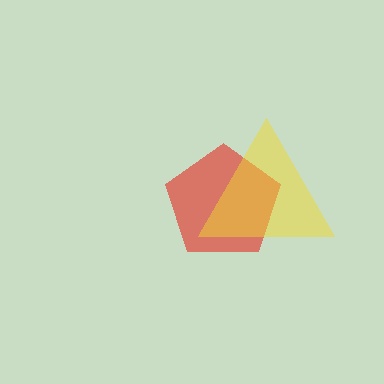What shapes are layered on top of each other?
The layered shapes are: a red pentagon, a yellow triangle.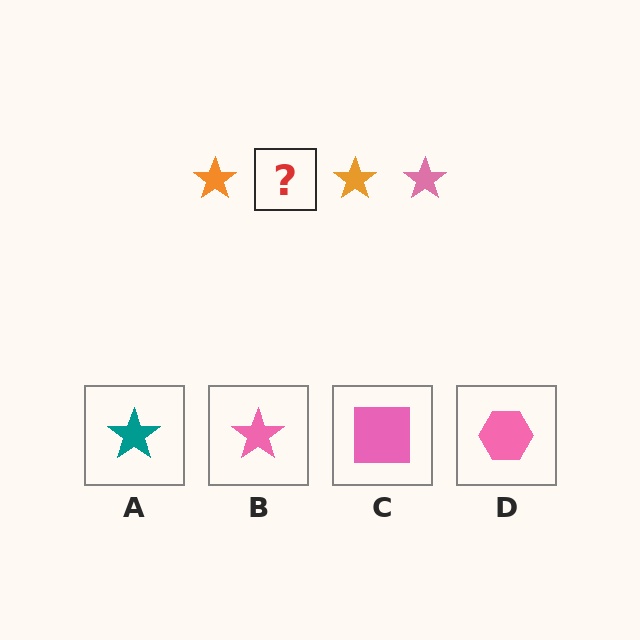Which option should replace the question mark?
Option B.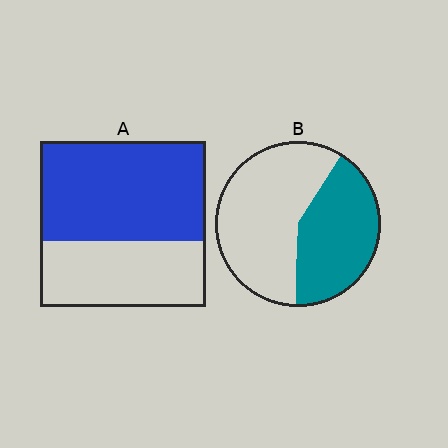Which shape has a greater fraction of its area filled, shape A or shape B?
Shape A.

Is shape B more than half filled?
No.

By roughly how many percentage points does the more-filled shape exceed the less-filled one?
By roughly 20 percentage points (A over B).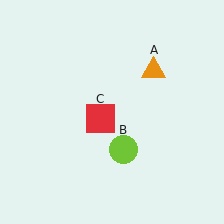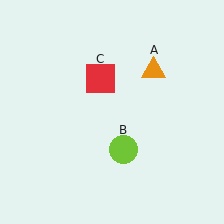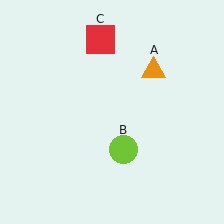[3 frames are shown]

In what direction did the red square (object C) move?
The red square (object C) moved up.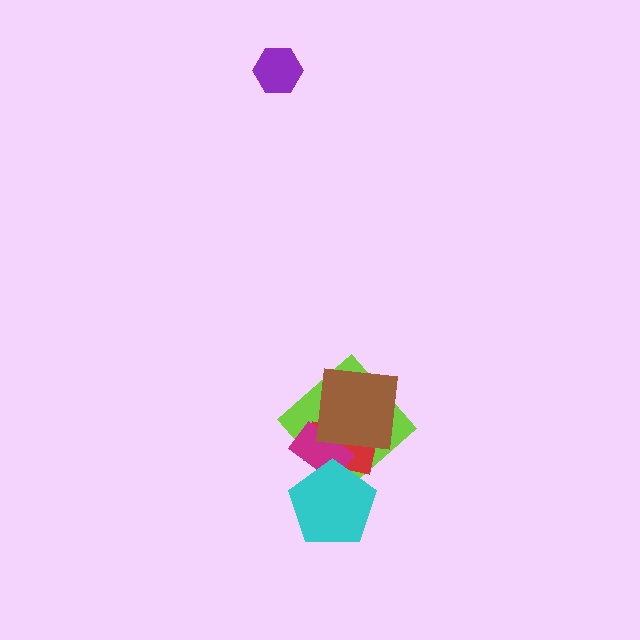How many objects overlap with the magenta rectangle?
4 objects overlap with the magenta rectangle.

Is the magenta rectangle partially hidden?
Yes, it is partially covered by another shape.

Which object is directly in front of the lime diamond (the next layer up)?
The red rectangle is directly in front of the lime diamond.